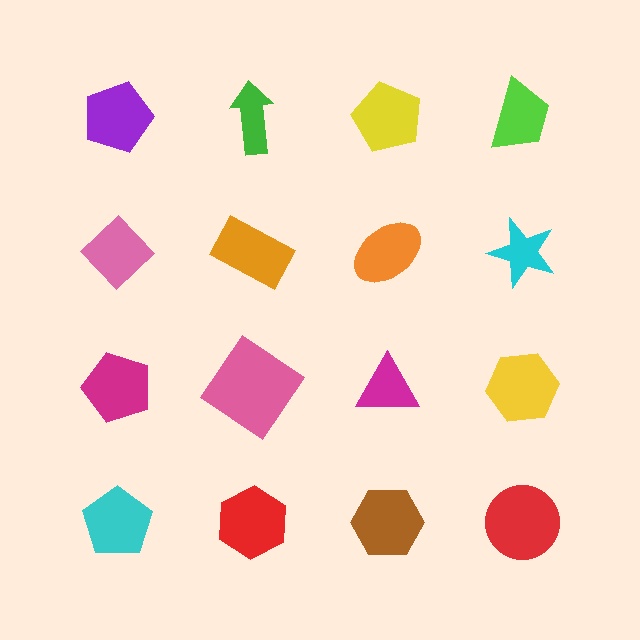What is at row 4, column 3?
A brown hexagon.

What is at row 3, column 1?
A magenta pentagon.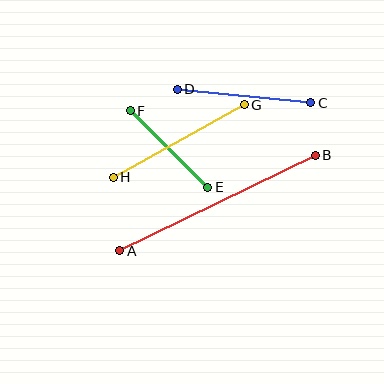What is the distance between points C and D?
The distance is approximately 134 pixels.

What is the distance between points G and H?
The distance is approximately 150 pixels.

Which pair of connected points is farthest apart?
Points A and B are farthest apart.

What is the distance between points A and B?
The distance is approximately 218 pixels.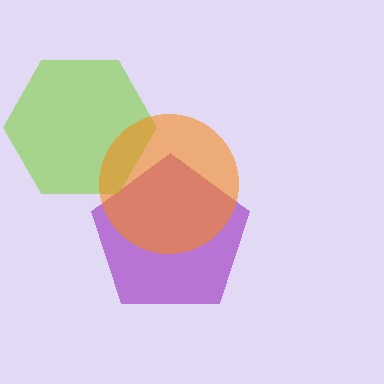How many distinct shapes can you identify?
There are 3 distinct shapes: a purple pentagon, a lime hexagon, an orange circle.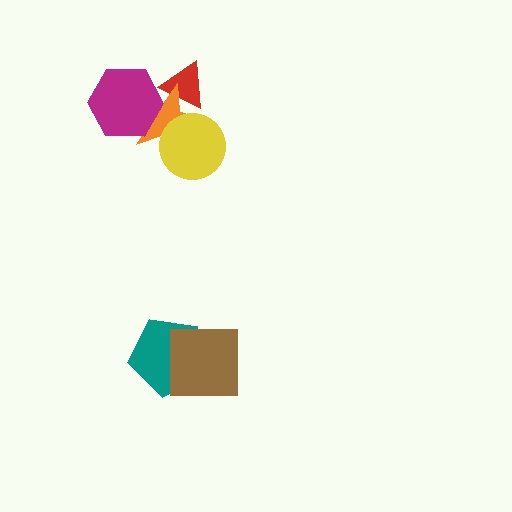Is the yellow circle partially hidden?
No, no other shape covers it.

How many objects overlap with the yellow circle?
1 object overlaps with the yellow circle.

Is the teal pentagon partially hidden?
Yes, it is partially covered by another shape.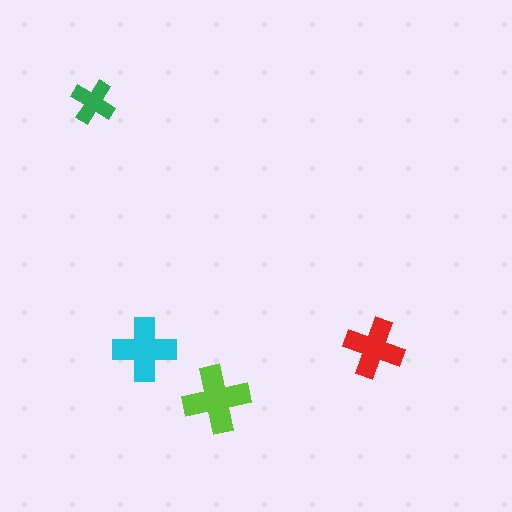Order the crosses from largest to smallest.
the lime one, the cyan one, the red one, the green one.